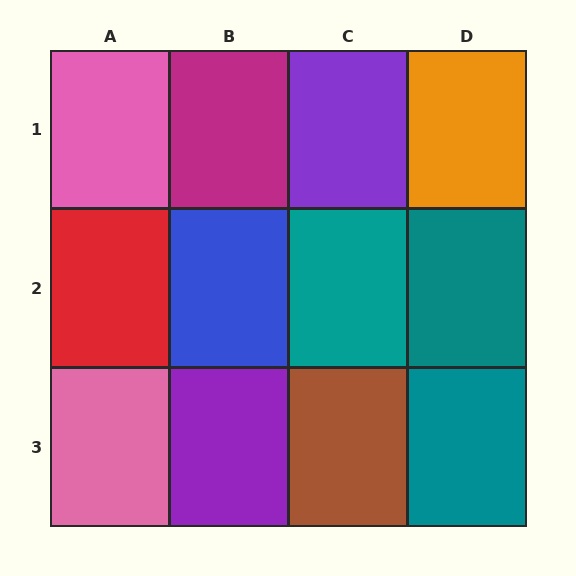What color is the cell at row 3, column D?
Teal.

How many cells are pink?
2 cells are pink.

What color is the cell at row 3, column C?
Brown.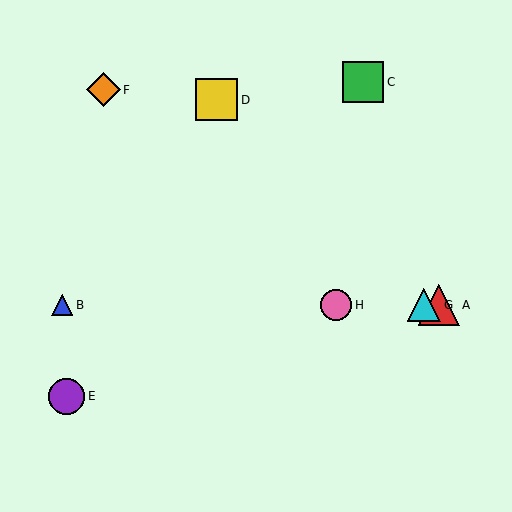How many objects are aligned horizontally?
4 objects (A, B, G, H) are aligned horizontally.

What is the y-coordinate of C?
Object C is at y≈82.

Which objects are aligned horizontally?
Objects A, B, G, H are aligned horizontally.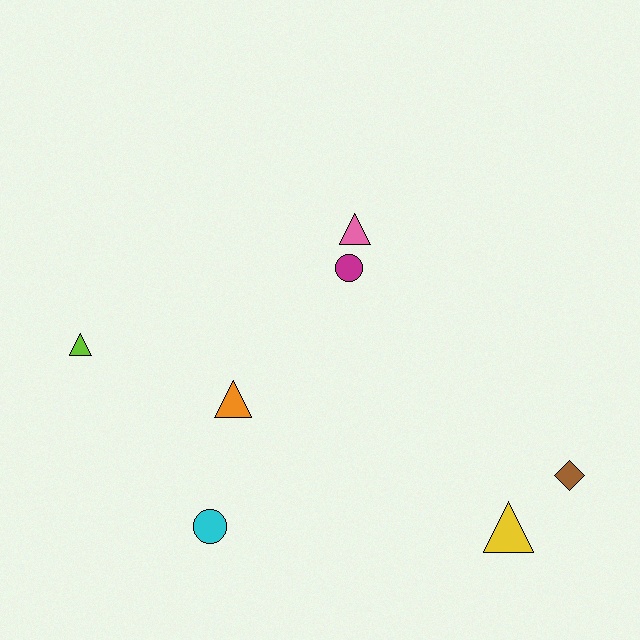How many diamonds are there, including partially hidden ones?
There is 1 diamond.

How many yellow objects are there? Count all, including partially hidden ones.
There is 1 yellow object.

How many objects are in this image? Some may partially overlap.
There are 7 objects.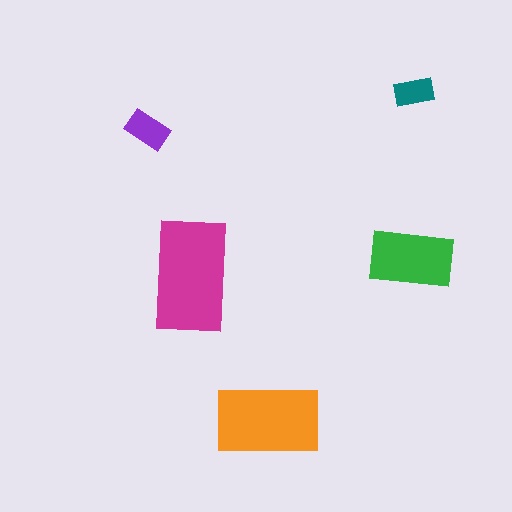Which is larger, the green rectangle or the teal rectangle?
The green one.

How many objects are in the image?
There are 5 objects in the image.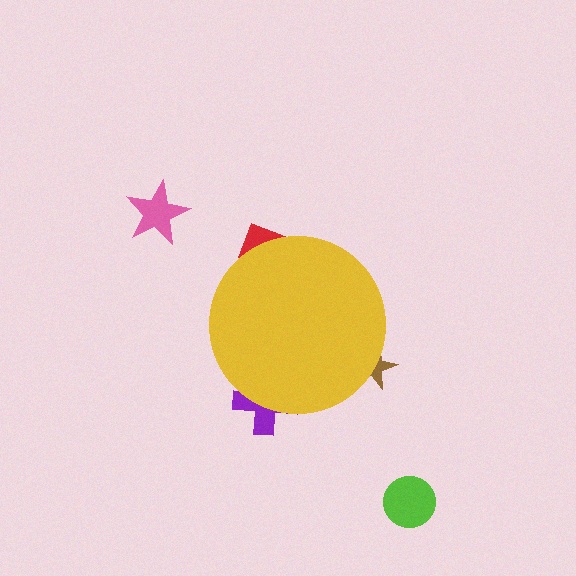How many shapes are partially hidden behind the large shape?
3 shapes are partially hidden.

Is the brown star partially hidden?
Yes, the brown star is partially hidden behind the yellow circle.